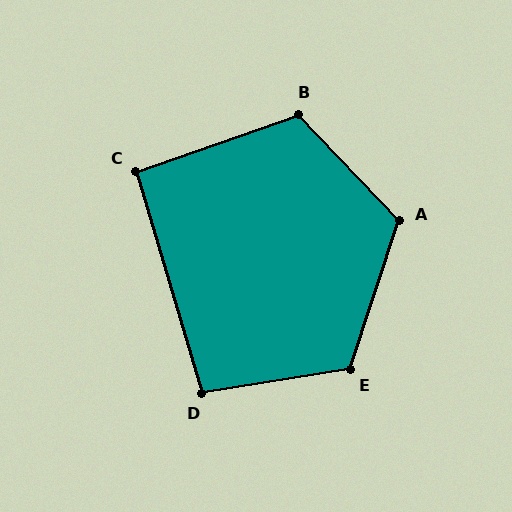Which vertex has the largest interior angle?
A, at approximately 118 degrees.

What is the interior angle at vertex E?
Approximately 117 degrees (obtuse).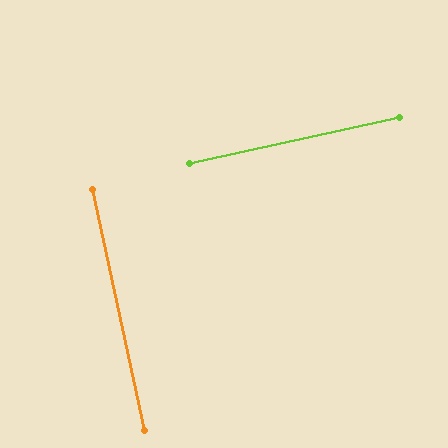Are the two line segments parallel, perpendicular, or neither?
Perpendicular — they meet at approximately 90°.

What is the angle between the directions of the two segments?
Approximately 90 degrees.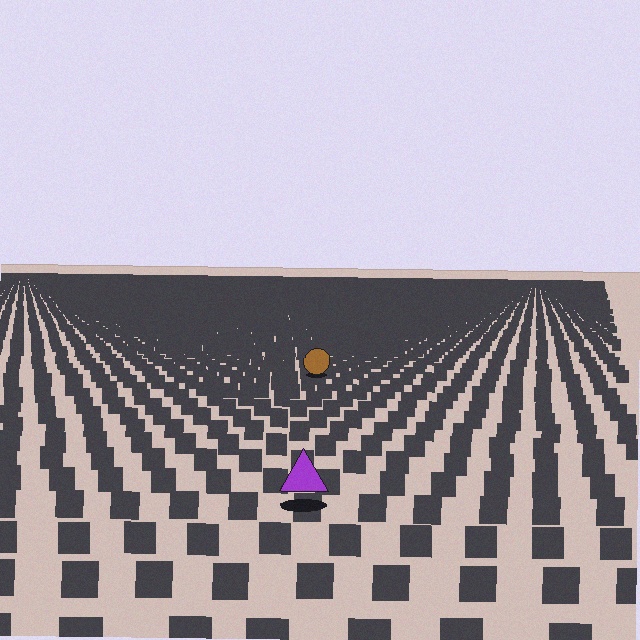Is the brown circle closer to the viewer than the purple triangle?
No. The purple triangle is closer — you can tell from the texture gradient: the ground texture is coarser near it.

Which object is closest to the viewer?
The purple triangle is closest. The texture marks near it are larger and more spread out.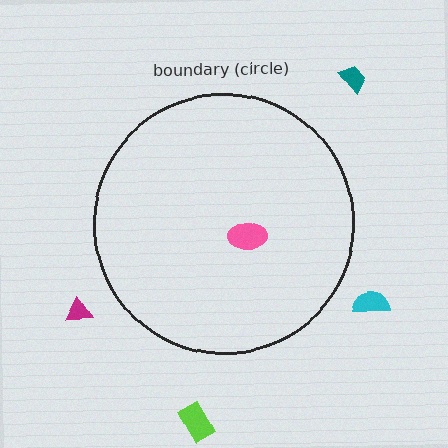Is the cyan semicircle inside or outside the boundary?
Outside.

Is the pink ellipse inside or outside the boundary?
Inside.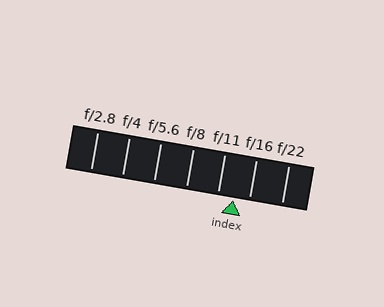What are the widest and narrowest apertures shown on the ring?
The widest aperture shown is f/2.8 and the narrowest is f/22.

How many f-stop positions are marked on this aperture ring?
There are 7 f-stop positions marked.